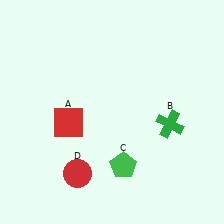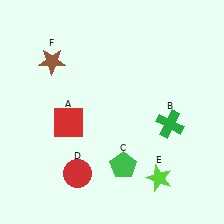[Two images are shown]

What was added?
A lime star (E), a brown star (F) were added in Image 2.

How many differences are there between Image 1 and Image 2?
There are 2 differences between the two images.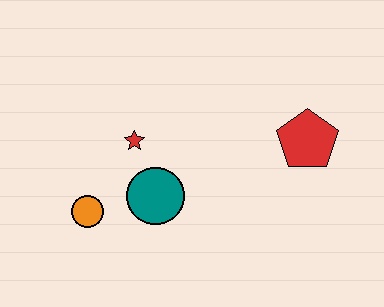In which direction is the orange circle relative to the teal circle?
The orange circle is to the left of the teal circle.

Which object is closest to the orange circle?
The teal circle is closest to the orange circle.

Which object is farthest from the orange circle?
The red pentagon is farthest from the orange circle.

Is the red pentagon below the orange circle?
No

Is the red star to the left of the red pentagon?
Yes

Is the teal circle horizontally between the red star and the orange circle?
No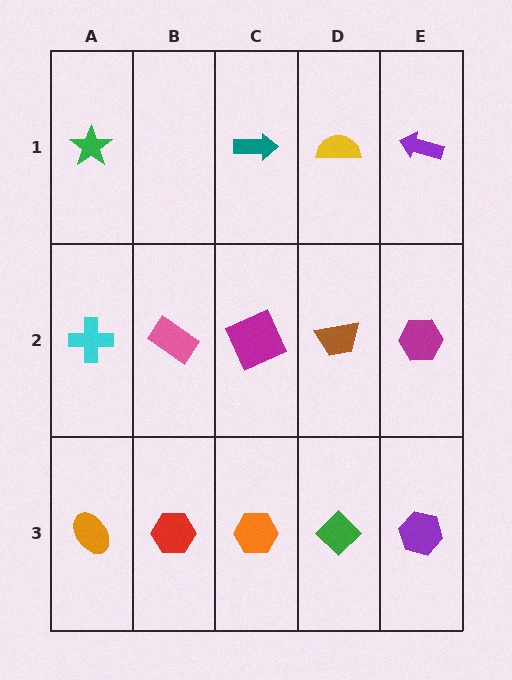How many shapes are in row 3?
5 shapes.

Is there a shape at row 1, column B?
No, that cell is empty.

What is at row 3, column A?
An orange ellipse.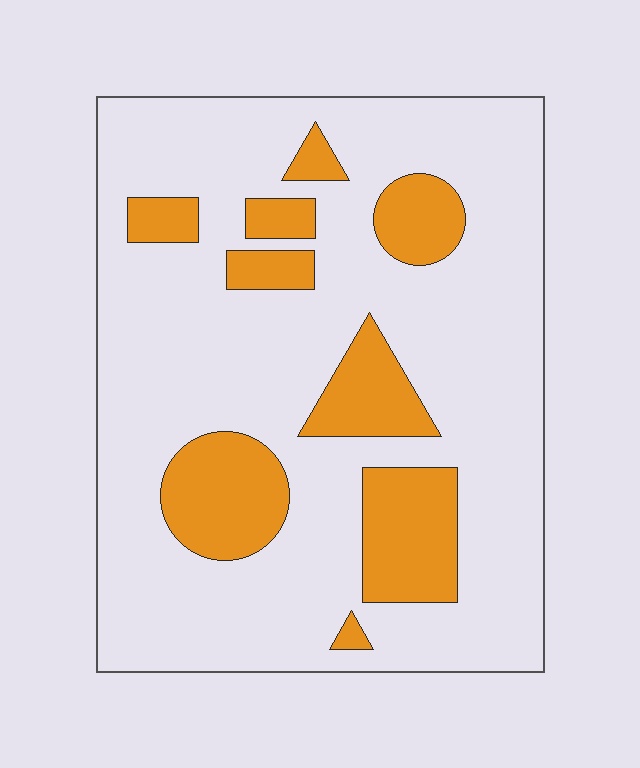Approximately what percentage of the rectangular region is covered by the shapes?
Approximately 20%.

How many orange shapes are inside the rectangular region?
9.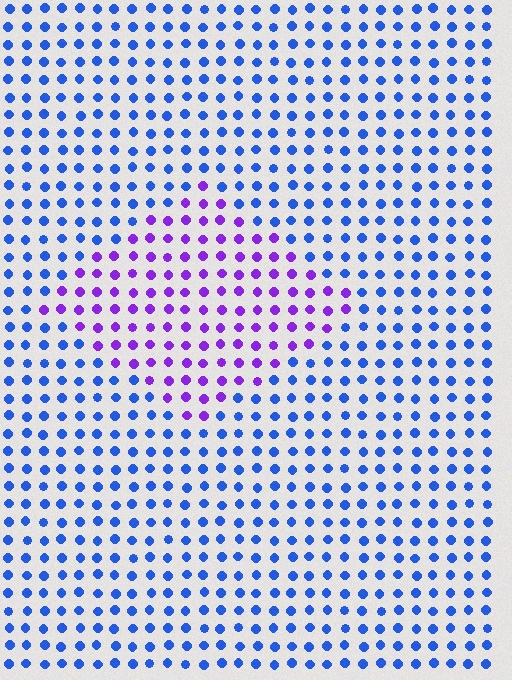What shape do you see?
I see a diamond.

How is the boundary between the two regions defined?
The boundary is defined purely by a slight shift in hue (about 51 degrees). Spacing, size, and orientation are identical on both sides.